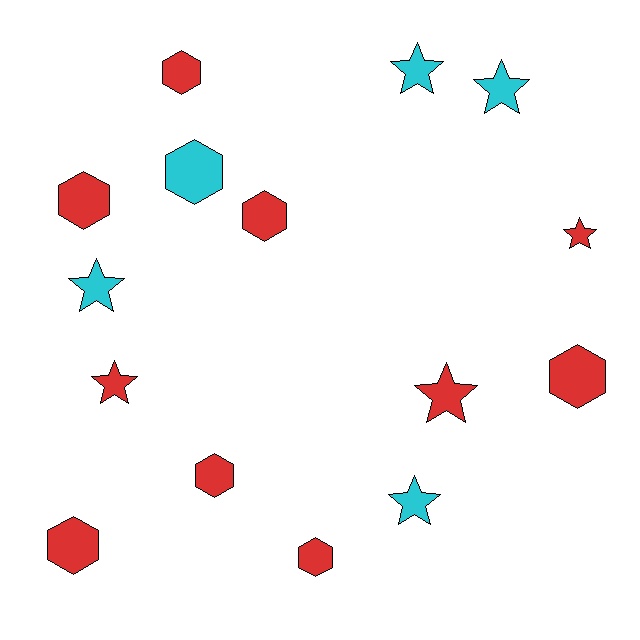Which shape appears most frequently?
Hexagon, with 8 objects.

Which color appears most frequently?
Red, with 10 objects.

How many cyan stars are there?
There are 4 cyan stars.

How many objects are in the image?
There are 15 objects.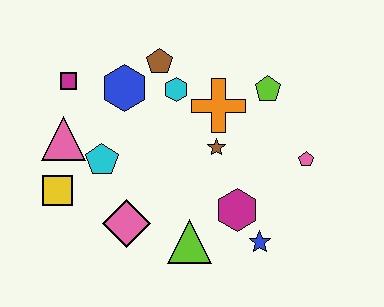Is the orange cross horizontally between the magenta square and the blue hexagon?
No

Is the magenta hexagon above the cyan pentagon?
No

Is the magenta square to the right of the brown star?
No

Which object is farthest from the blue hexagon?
The blue star is farthest from the blue hexagon.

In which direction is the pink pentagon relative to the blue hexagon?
The pink pentagon is to the right of the blue hexagon.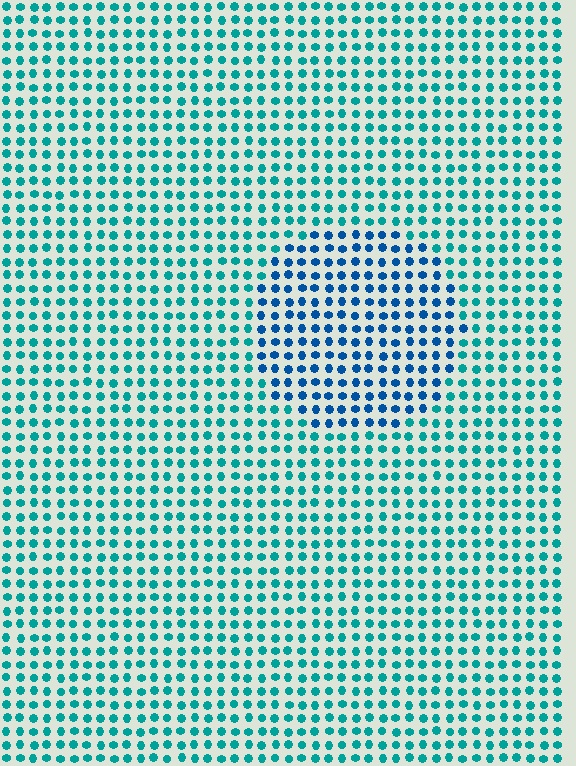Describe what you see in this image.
The image is filled with small teal elements in a uniform arrangement. A circle-shaped region is visible where the elements are tinted to a slightly different hue, forming a subtle color boundary.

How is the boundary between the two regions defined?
The boundary is defined purely by a slight shift in hue (about 33 degrees). Spacing, size, and orientation are identical on both sides.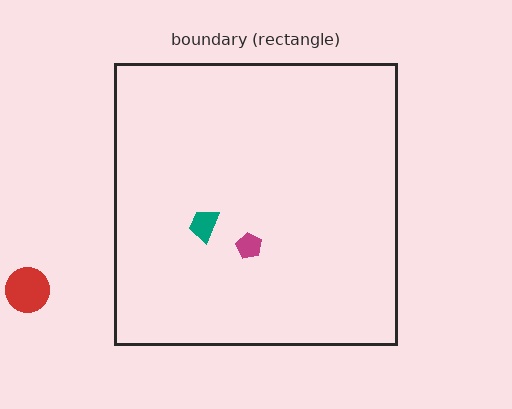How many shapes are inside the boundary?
2 inside, 1 outside.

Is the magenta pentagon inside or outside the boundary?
Inside.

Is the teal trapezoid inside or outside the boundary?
Inside.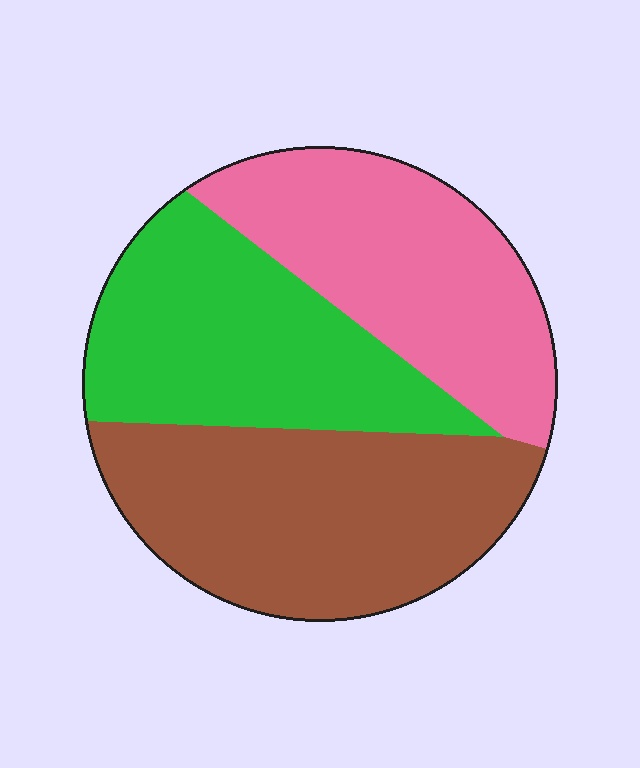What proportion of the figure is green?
Green takes up about one third (1/3) of the figure.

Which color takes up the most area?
Brown, at roughly 40%.